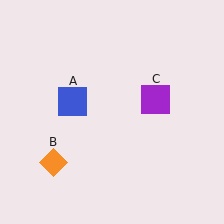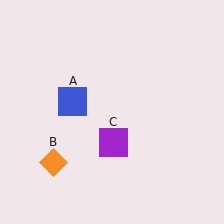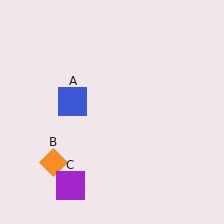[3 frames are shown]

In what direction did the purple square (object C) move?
The purple square (object C) moved down and to the left.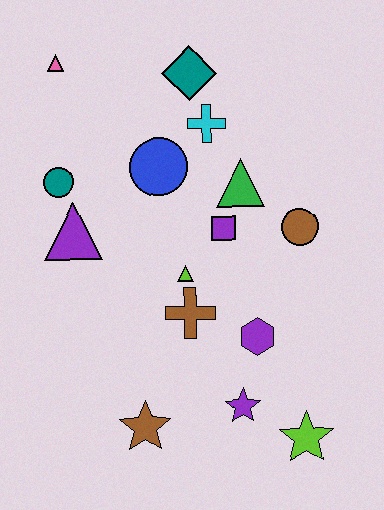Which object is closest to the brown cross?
The lime triangle is closest to the brown cross.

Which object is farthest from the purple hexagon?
The pink triangle is farthest from the purple hexagon.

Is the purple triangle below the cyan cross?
Yes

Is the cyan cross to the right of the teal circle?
Yes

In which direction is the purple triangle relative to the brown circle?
The purple triangle is to the left of the brown circle.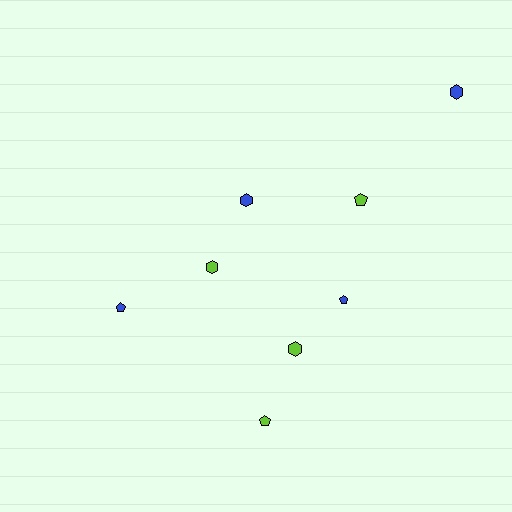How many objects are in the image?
There are 8 objects.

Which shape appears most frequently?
Hexagon, with 4 objects.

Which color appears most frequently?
Blue, with 4 objects.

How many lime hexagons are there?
There are 2 lime hexagons.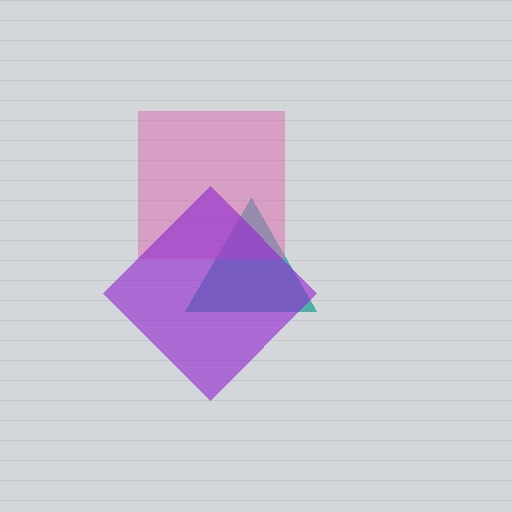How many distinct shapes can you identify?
There are 3 distinct shapes: a teal triangle, a pink square, a purple diamond.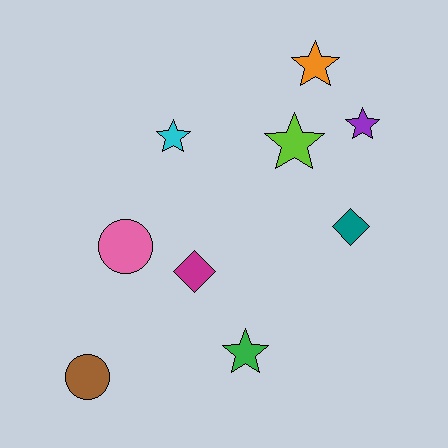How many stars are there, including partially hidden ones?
There are 5 stars.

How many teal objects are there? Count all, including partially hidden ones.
There is 1 teal object.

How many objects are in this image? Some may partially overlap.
There are 9 objects.